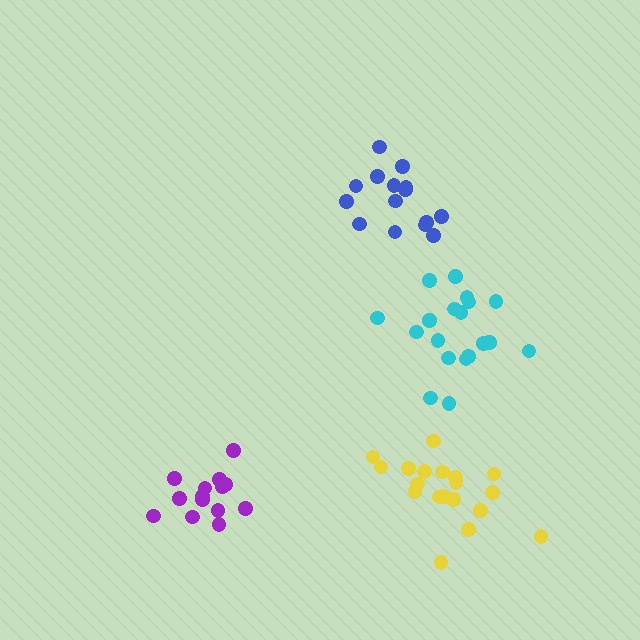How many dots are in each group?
Group 1: 14 dots, Group 2: 19 dots, Group 3: 19 dots, Group 4: 15 dots (67 total).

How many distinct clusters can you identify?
There are 4 distinct clusters.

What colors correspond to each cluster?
The clusters are colored: purple, cyan, yellow, blue.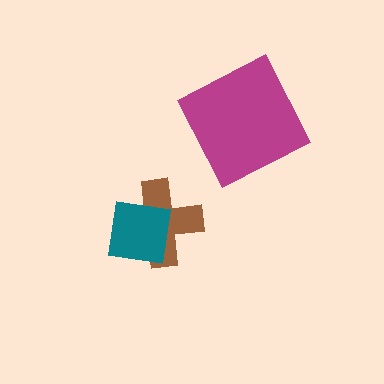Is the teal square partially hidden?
No, no other shape covers it.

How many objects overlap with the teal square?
1 object overlaps with the teal square.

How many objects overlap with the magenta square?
0 objects overlap with the magenta square.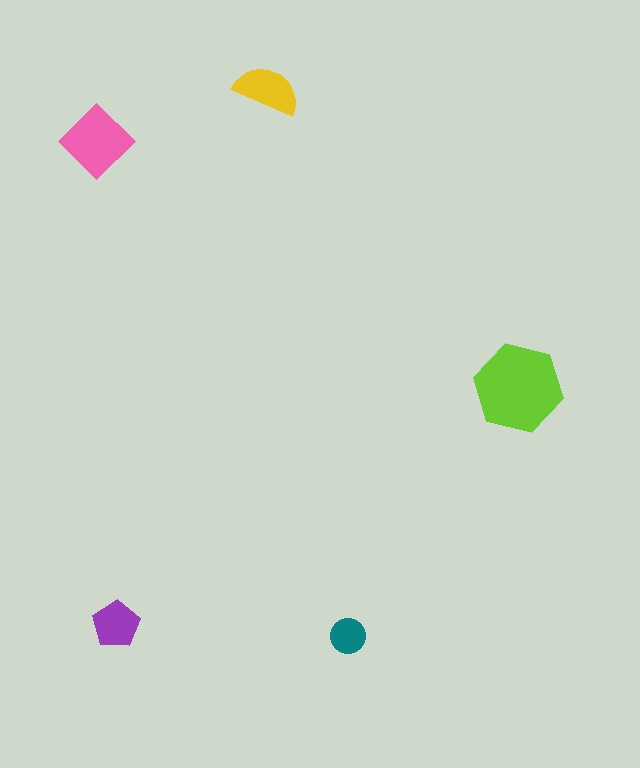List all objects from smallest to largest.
The teal circle, the purple pentagon, the yellow semicircle, the pink diamond, the lime hexagon.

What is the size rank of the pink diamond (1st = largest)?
2nd.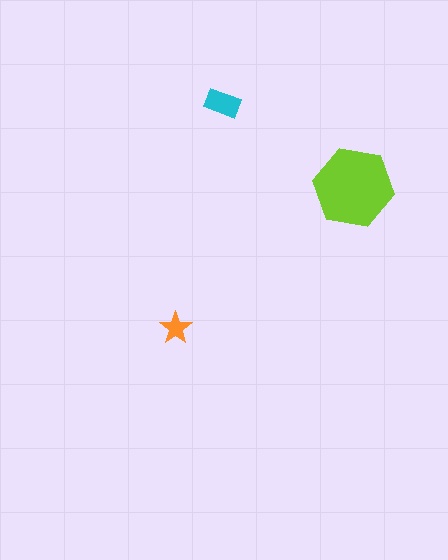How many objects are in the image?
There are 3 objects in the image.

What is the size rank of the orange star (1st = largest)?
3rd.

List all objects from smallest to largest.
The orange star, the cyan rectangle, the lime hexagon.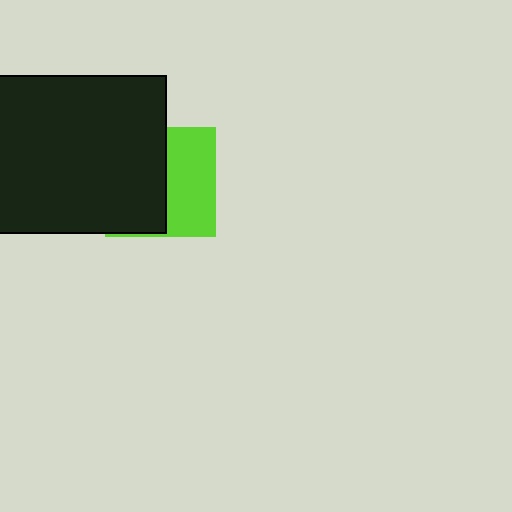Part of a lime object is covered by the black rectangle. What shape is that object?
It is a square.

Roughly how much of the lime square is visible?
About half of it is visible (roughly 46%).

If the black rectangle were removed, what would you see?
You would see the complete lime square.